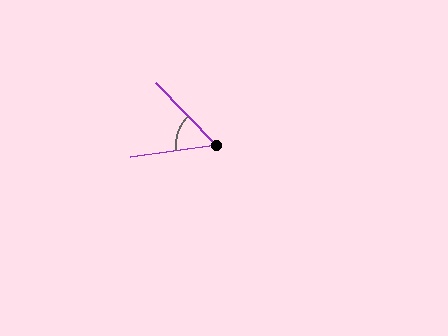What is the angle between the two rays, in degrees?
Approximately 54 degrees.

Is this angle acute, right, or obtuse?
It is acute.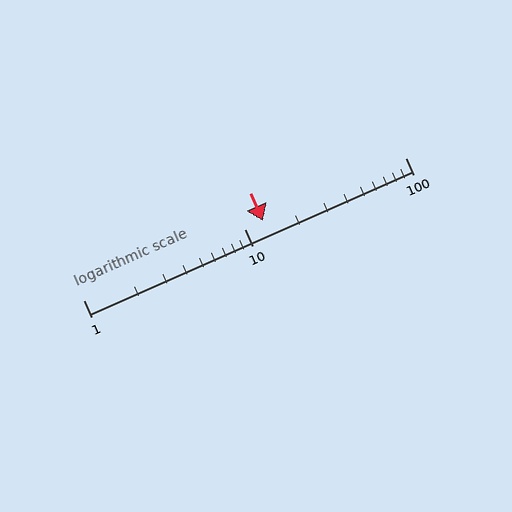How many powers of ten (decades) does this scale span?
The scale spans 2 decades, from 1 to 100.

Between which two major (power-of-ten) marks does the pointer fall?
The pointer is between 10 and 100.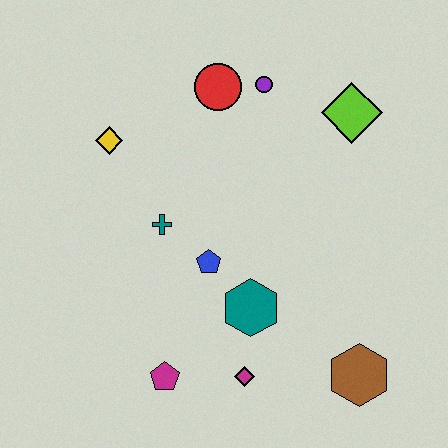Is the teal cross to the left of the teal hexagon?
Yes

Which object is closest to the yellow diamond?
The teal cross is closest to the yellow diamond.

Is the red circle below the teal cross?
No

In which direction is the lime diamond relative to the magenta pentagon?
The lime diamond is above the magenta pentagon.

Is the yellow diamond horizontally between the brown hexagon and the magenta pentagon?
No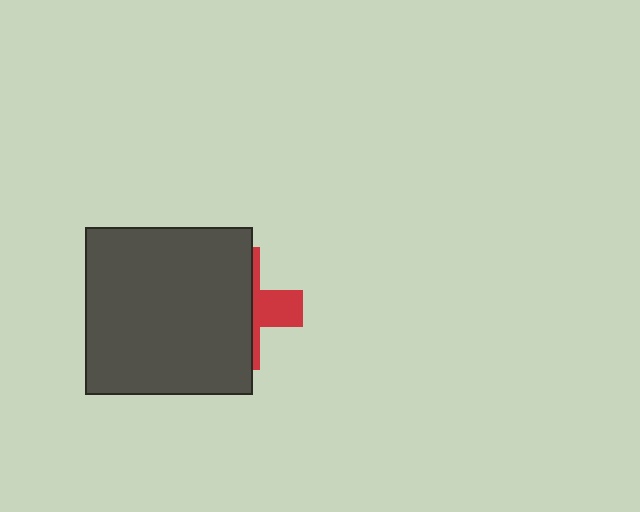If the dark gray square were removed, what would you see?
You would see the complete red cross.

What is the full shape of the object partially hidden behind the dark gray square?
The partially hidden object is a red cross.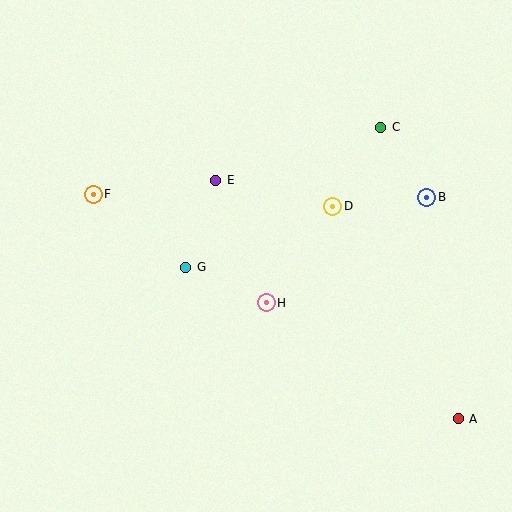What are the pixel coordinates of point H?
Point H is at (266, 303).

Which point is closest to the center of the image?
Point H at (266, 303) is closest to the center.